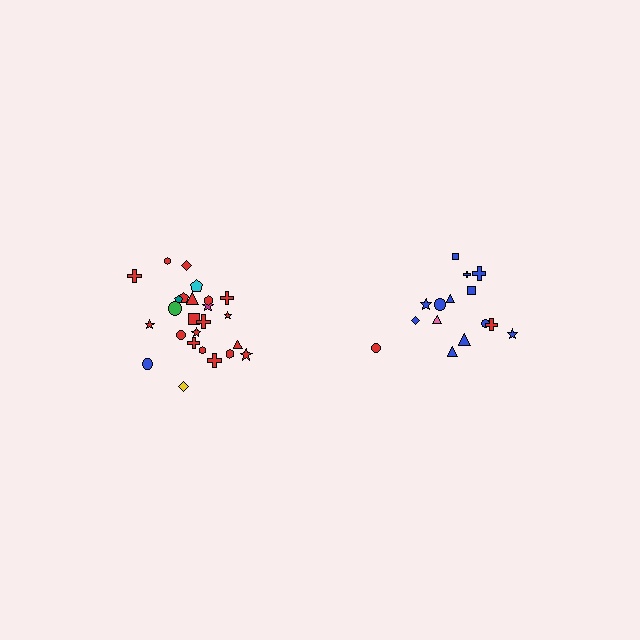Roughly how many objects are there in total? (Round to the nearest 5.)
Roughly 40 objects in total.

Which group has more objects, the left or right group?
The left group.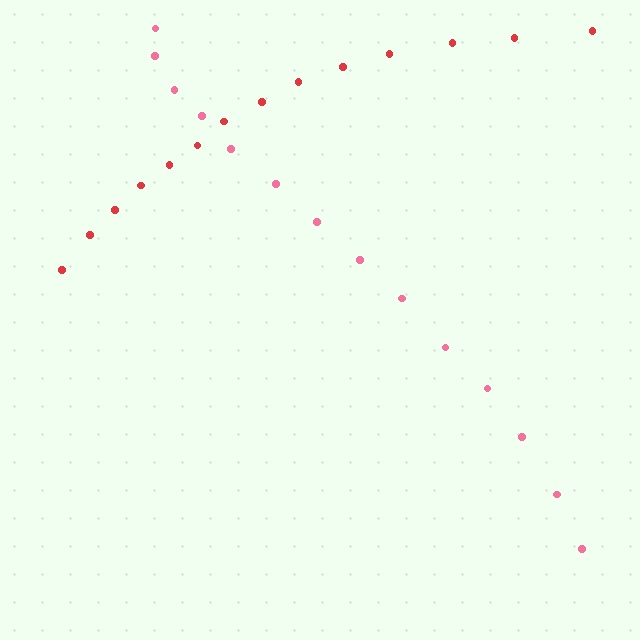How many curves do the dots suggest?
There are 2 distinct paths.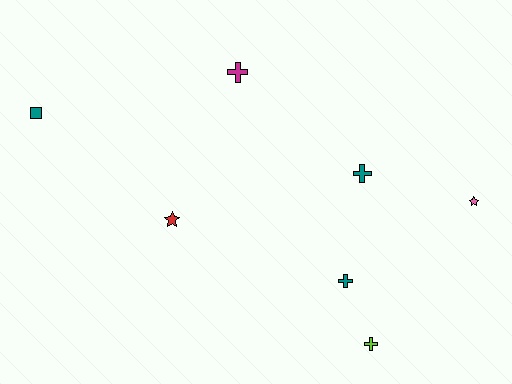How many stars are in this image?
There are 2 stars.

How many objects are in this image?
There are 7 objects.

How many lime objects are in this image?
There is 1 lime object.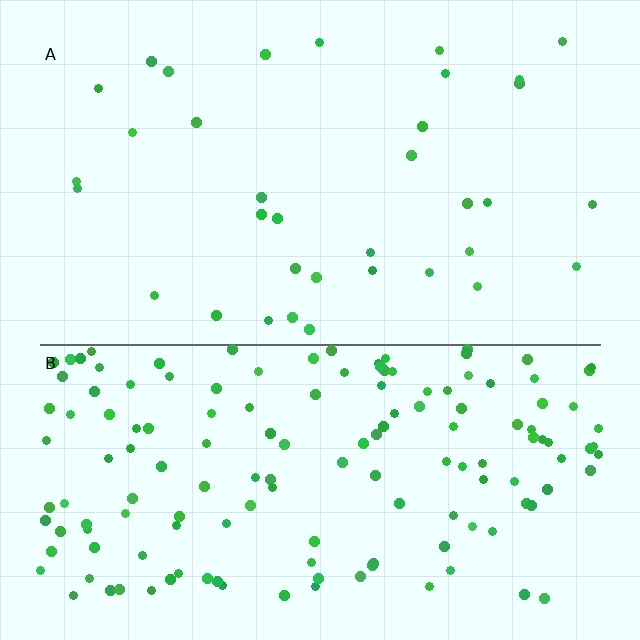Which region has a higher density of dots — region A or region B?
B (the bottom).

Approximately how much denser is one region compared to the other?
Approximately 4.2× — region B over region A.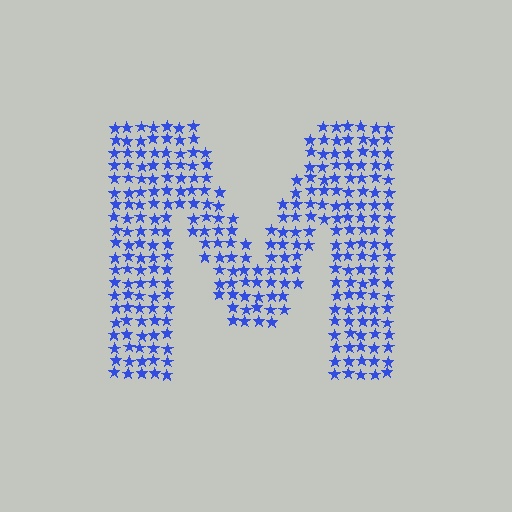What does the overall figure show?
The overall figure shows the letter M.